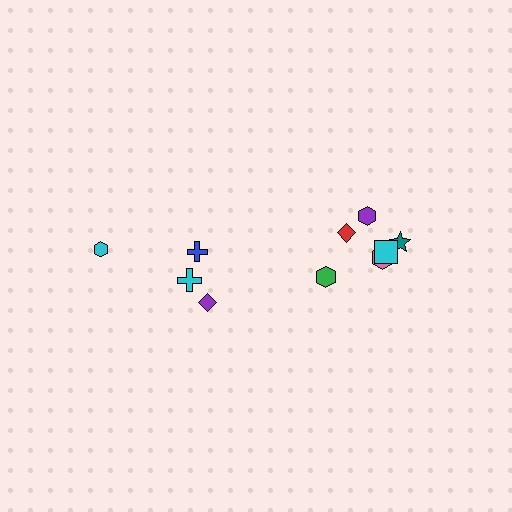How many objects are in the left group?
There are 4 objects.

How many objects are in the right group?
There are 6 objects.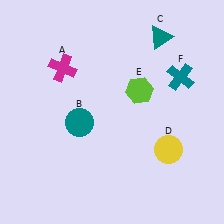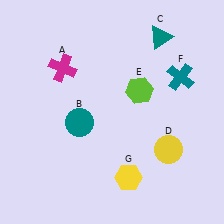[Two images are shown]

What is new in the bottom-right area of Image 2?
A yellow hexagon (G) was added in the bottom-right area of Image 2.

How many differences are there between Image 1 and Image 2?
There is 1 difference between the two images.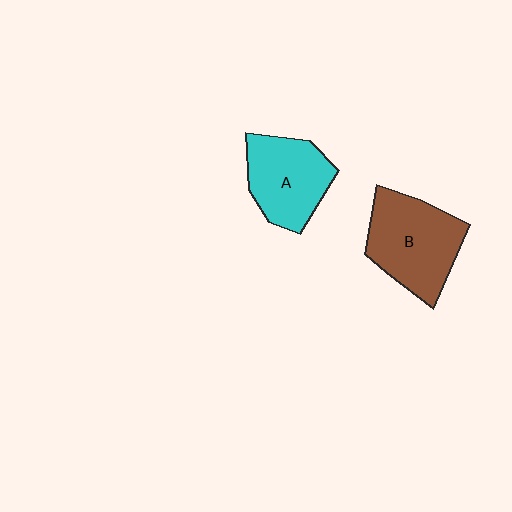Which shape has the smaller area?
Shape A (cyan).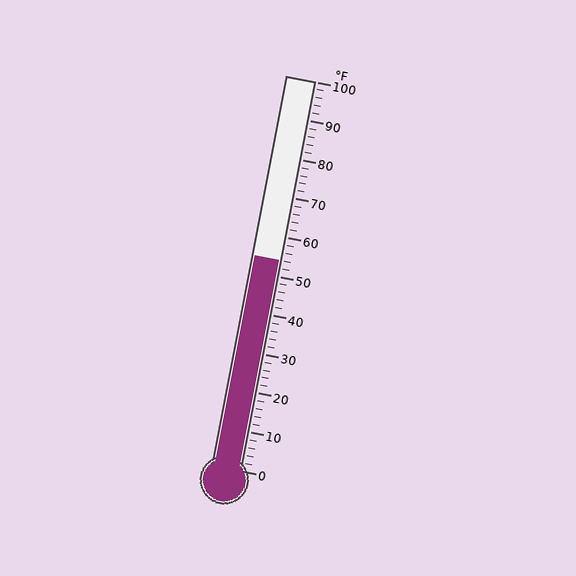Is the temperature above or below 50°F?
The temperature is above 50°F.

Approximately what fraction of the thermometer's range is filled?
The thermometer is filled to approximately 55% of its range.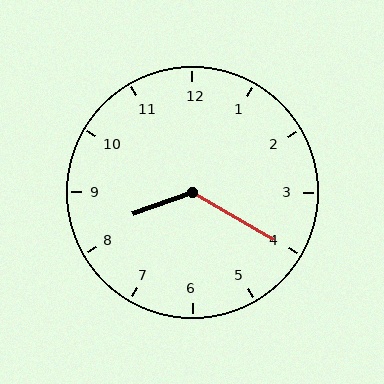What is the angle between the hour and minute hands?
Approximately 130 degrees.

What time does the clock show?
8:20.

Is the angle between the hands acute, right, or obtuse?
It is obtuse.